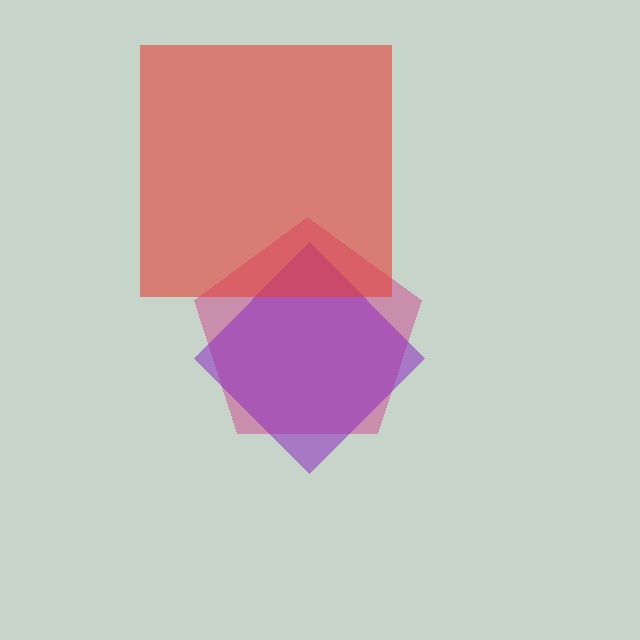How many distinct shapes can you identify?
There are 3 distinct shapes: a magenta pentagon, a purple diamond, a red square.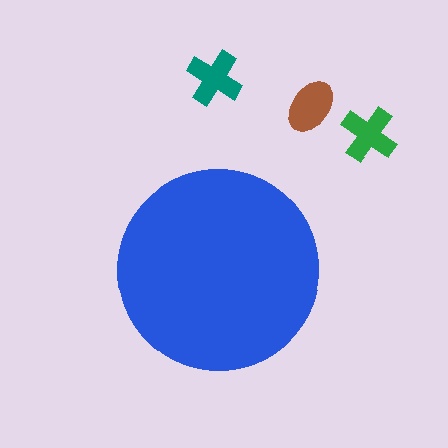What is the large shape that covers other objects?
A blue circle.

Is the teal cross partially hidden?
No, the teal cross is fully visible.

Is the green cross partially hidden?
No, the green cross is fully visible.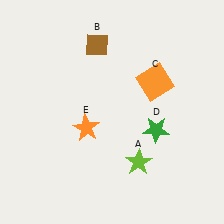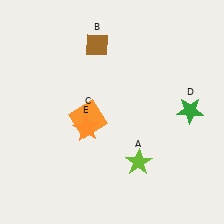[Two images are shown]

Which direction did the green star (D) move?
The green star (D) moved right.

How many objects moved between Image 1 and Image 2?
2 objects moved between the two images.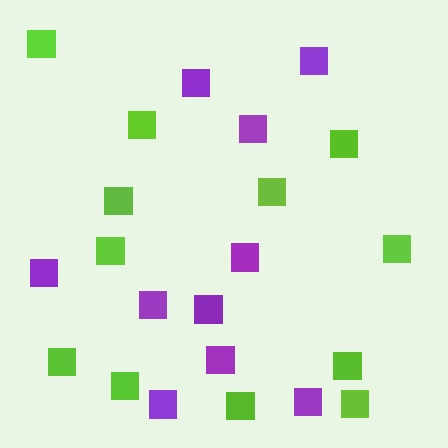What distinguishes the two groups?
There are 2 groups: one group of purple squares (10) and one group of lime squares (12).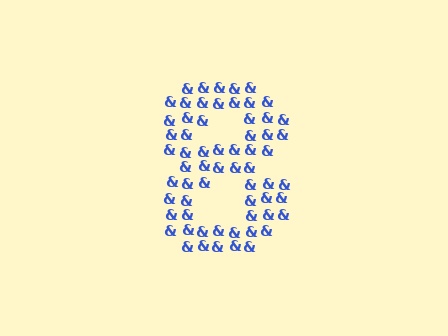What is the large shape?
The large shape is the digit 8.